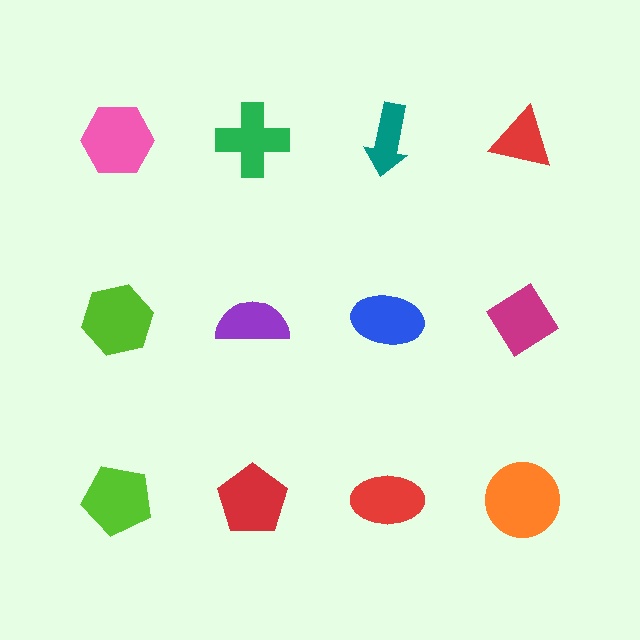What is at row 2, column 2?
A purple semicircle.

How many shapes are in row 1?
4 shapes.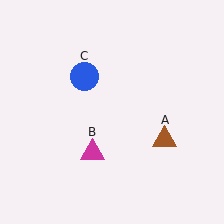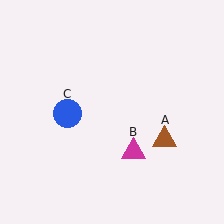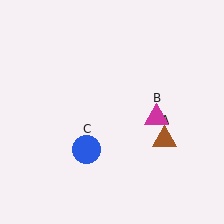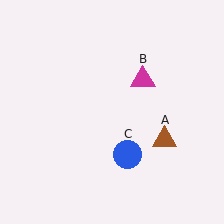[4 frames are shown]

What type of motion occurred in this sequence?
The magenta triangle (object B), blue circle (object C) rotated counterclockwise around the center of the scene.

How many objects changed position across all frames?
2 objects changed position: magenta triangle (object B), blue circle (object C).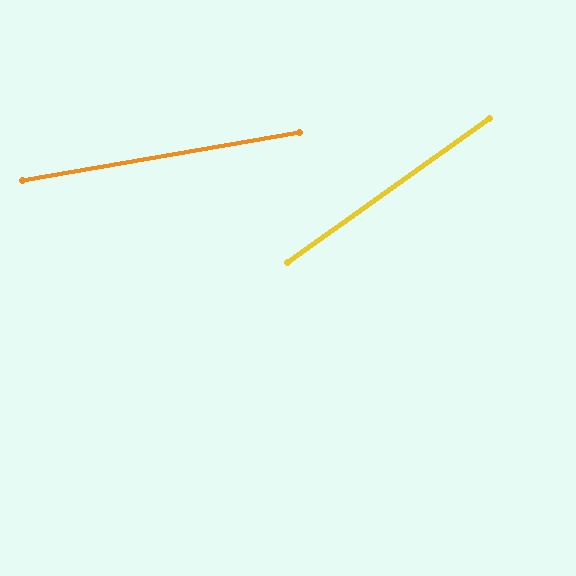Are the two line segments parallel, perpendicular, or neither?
Neither parallel nor perpendicular — they differ by about 26°.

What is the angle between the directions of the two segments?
Approximately 26 degrees.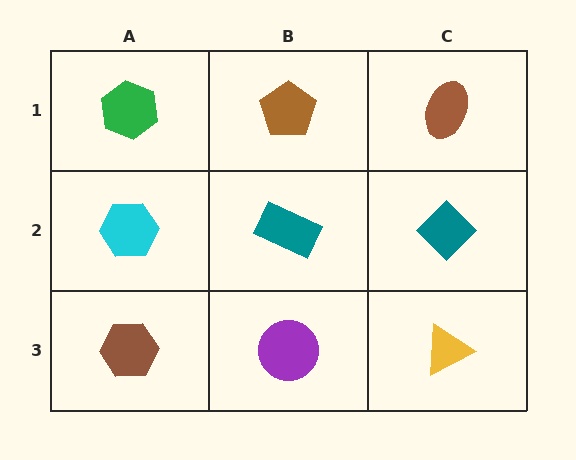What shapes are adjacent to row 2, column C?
A brown ellipse (row 1, column C), a yellow triangle (row 3, column C), a teal rectangle (row 2, column B).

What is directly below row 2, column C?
A yellow triangle.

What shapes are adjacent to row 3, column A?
A cyan hexagon (row 2, column A), a purple circle (row 3, column B).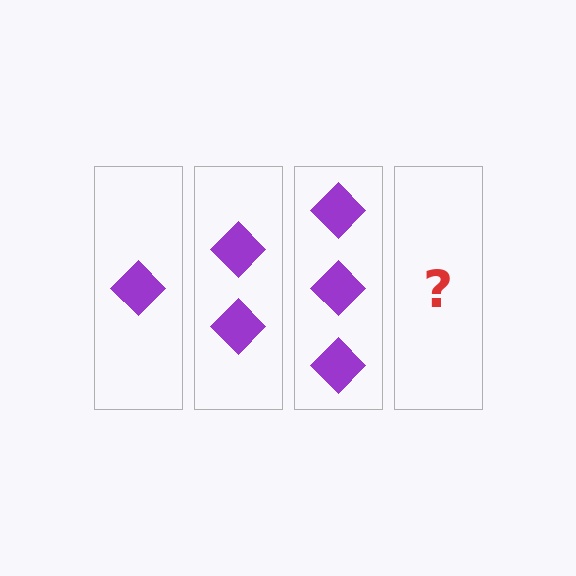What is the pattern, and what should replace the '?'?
The pattern is that each step adds one more diamond. The '?' should be 4 diamonds.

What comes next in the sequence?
The next element should be 4 diamonds.